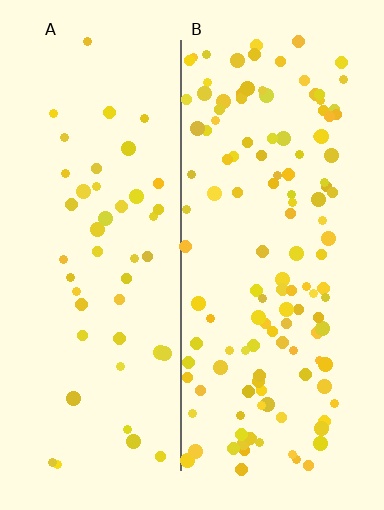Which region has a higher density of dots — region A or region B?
B (the right).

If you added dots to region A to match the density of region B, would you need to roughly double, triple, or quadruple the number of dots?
Approximately triple.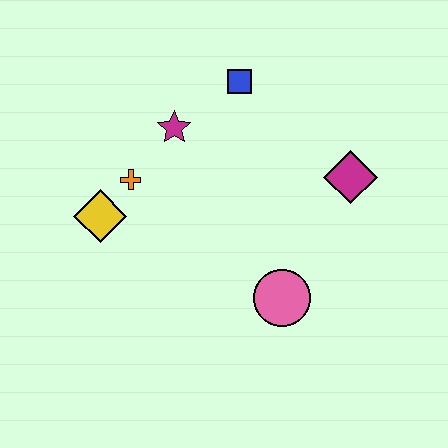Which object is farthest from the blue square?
The pink circle is farthest from the blue square.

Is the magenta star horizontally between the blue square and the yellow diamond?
Yes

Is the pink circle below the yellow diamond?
Yes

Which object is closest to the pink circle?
The magenta diamond is closest to the pink circle.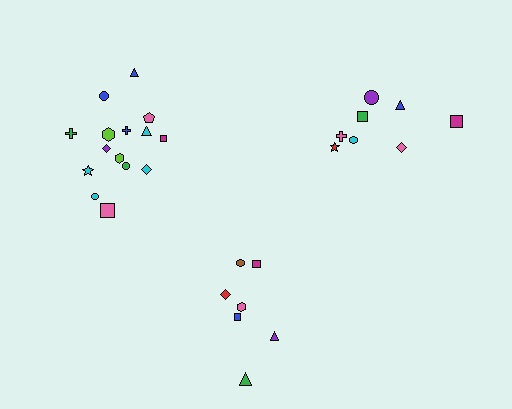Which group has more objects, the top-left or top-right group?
The top-left group.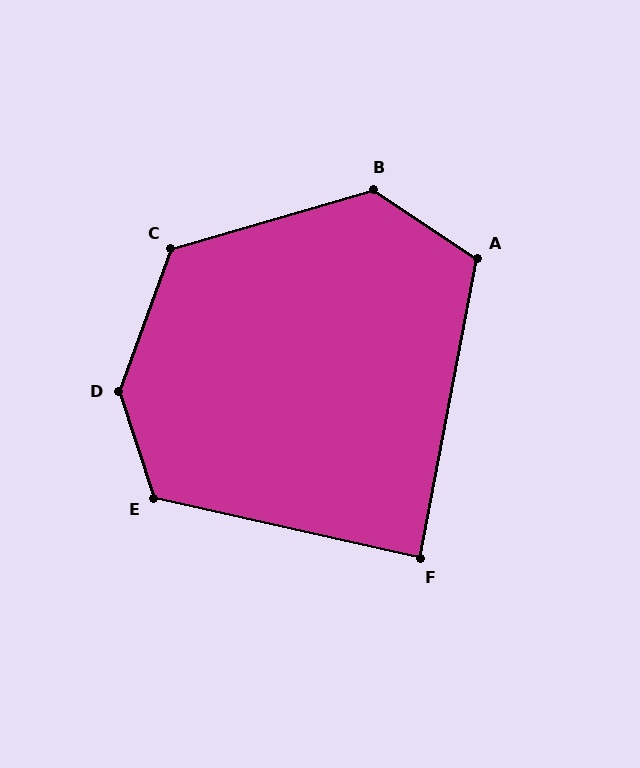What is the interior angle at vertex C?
Approximately 126 degrees (obtuse).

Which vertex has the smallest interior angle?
F, at approximately 88 degrees.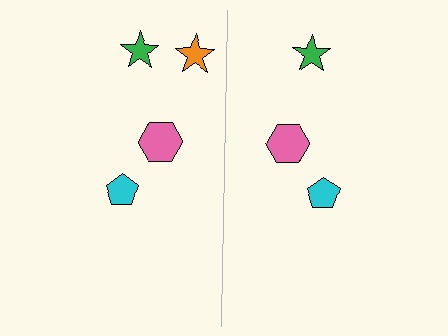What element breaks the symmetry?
A orange star is missing from the right side.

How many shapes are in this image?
There are 7 shapes in this image.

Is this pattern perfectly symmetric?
No, the pattern is not perfectly symmetric. A orange star is missing from the right side.